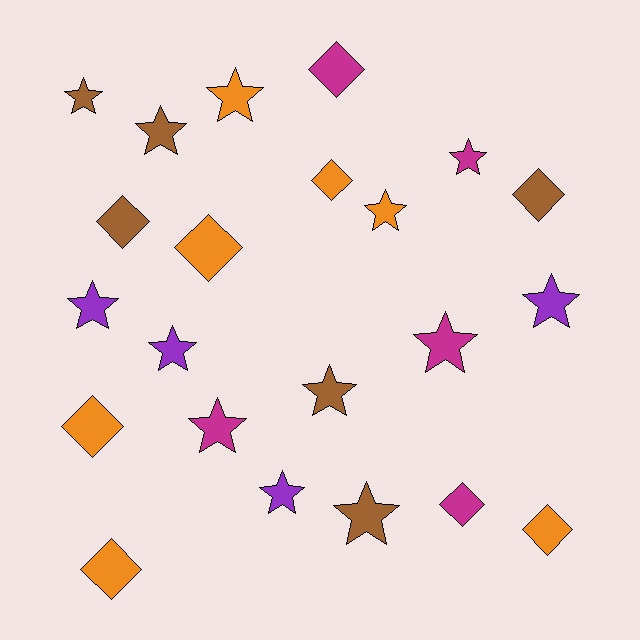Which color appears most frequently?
Orange, with 7 objects.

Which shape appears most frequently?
Star, with 13 objects.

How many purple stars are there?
There are 4 purple stars.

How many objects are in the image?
There are 22 objects.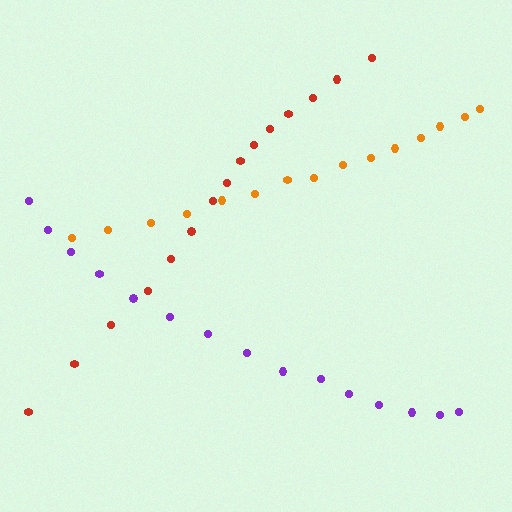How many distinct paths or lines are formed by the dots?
There are 3 distinct paths.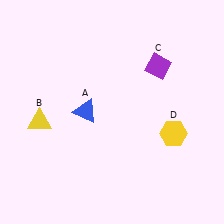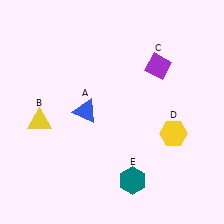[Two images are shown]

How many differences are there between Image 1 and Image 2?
There is 1 difference between the two images.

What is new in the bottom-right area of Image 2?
A teal hexagon (E) was added in the bottom-right area of Image 2.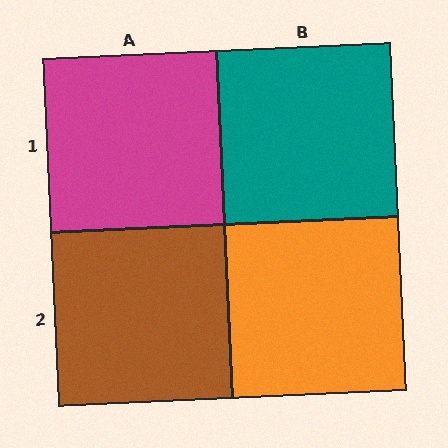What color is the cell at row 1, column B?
Teal.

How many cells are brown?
1 cell is brown.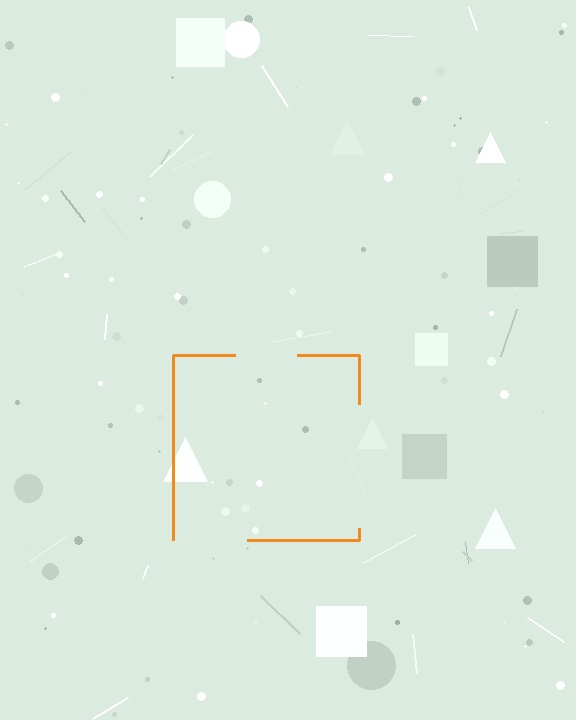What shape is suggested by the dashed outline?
The dashed outline suggests a square.